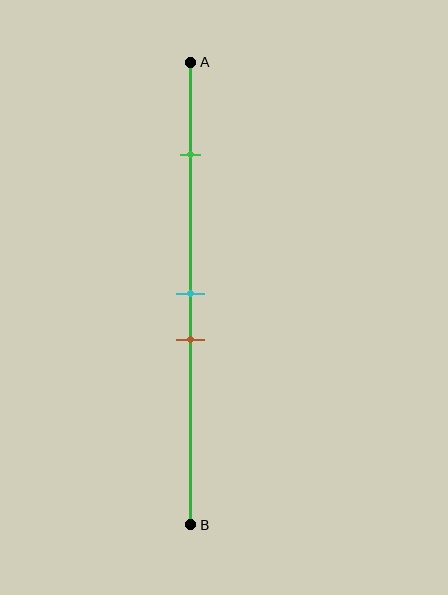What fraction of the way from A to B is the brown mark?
The brown mark is approximately 60% (0.6) of the way from A to B.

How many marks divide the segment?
There are 3 marks dividing the segment.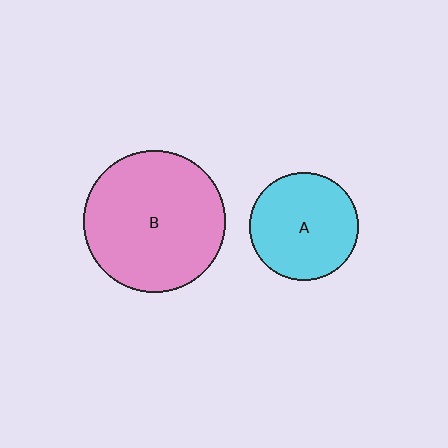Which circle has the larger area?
Circle B (pink).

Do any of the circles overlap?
No, none of the circles overlap.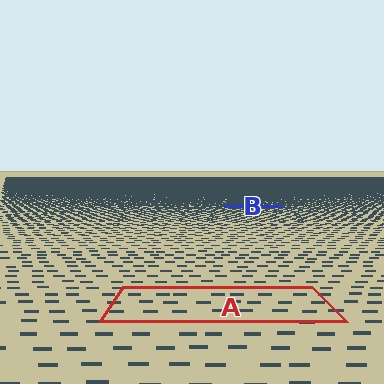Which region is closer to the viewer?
Region A is closer. The texture elements there are larger and more spread out.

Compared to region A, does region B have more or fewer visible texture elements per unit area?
Region B has more texture elements per unit area — they are packed more densely because it is farther away.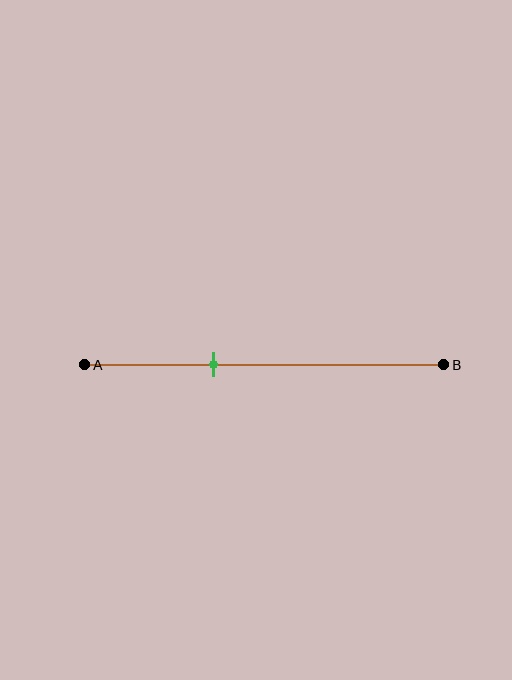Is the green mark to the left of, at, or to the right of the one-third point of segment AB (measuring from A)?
The green mark is approximately at the one-third point of segment AB.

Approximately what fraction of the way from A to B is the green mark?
The green mark is approximately 35% of the way from A to B.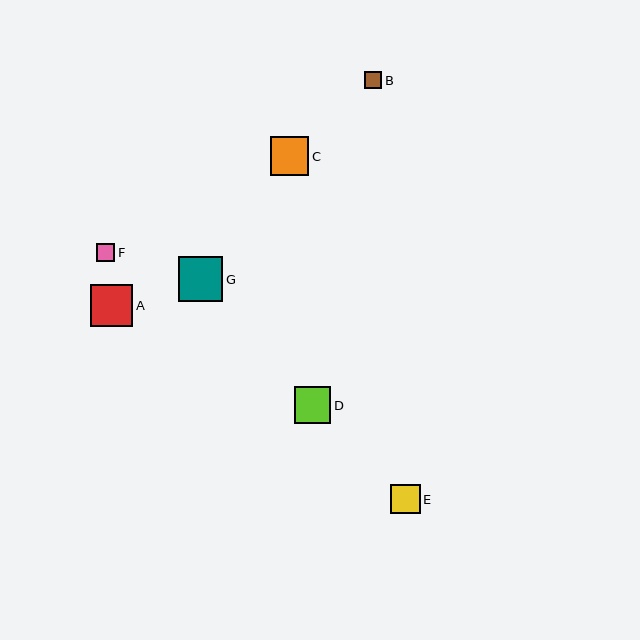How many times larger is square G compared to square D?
Square G is approximately 1.2 times the size of square D.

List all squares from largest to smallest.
From largest to smallest: G, A, C, D, E, F, B.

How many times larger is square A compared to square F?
Square A is approximately 2.3 times the size of square F.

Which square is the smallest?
Square B is the smallest with a size of approximately 17 pixels.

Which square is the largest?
Square G is the largest with a size of approximately 45 pixels.